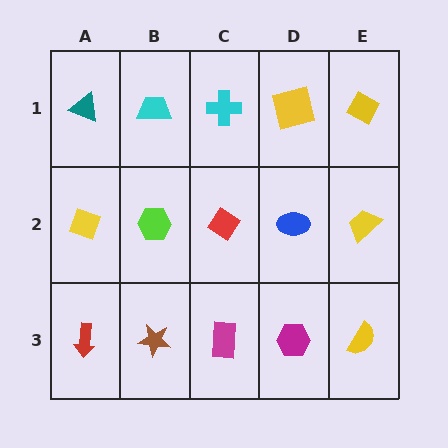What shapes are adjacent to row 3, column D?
A blue ellipse (row 2, column D), a magenta rectangle (row 3, column C), a yellow semicircle (row 3, column E).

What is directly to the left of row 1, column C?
A cyan trapezoid.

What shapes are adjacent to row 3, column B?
A lime hexagon (row 2, column B), a red arrow (row 3, column A), a magenta rectangle (row 3, column C).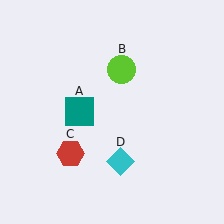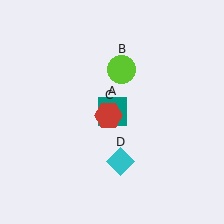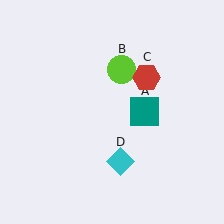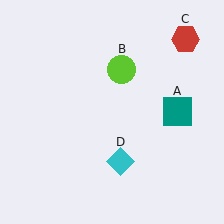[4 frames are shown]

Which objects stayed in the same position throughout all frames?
Lime circle (object B) and cyan diamond (object D) remained stationary.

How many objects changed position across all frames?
2 objects changed position: teal square (object A), red hexagon (object C).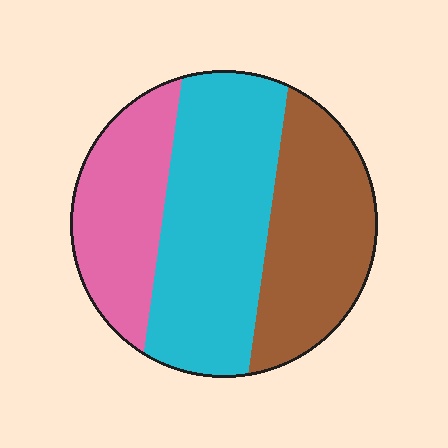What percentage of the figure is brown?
Brown takes up about one third (1/3) of the figure.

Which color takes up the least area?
Pink, at roughly 25%.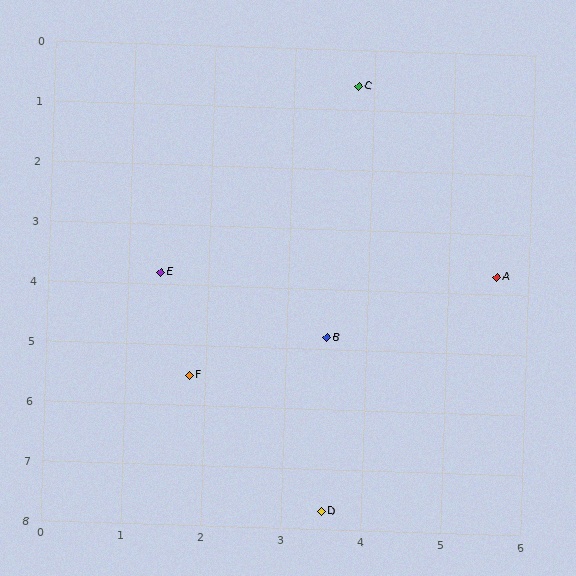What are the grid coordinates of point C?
Point C is at approximately (3.8, 0.6).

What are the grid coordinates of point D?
Point D is at approximately (3.5, 7.7).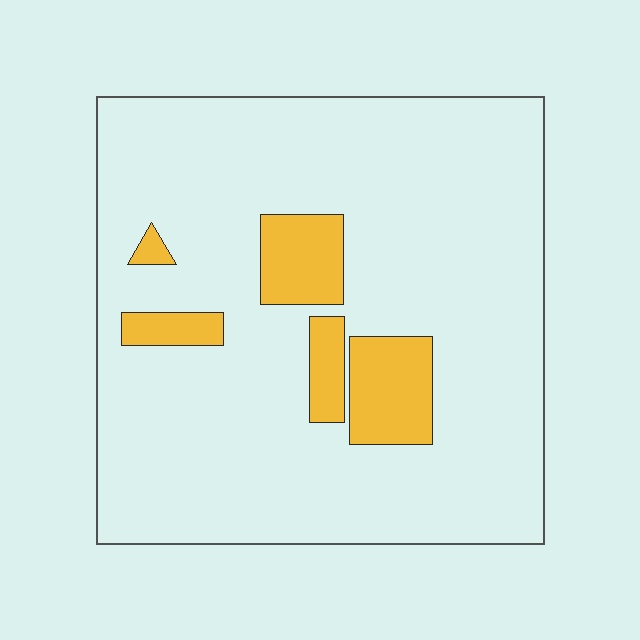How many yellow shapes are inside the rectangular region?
5.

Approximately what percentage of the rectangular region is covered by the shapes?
Approximately 15%.